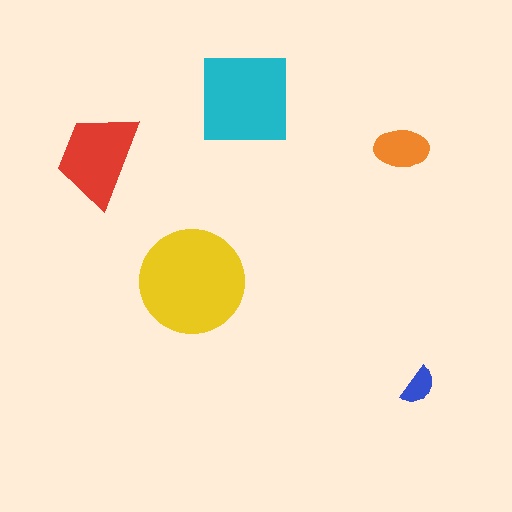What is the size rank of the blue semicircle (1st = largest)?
5th.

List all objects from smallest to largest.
The blue semicircle, the orange ellipse, the red trapezoid, the cyan square, the yellow circle.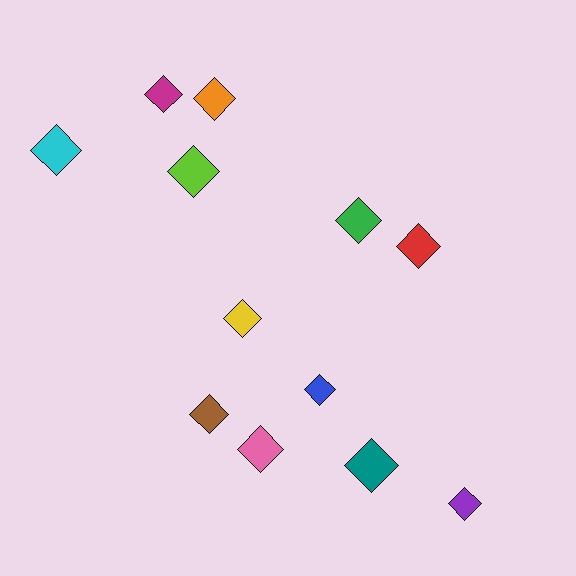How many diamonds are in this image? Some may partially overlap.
There are 12 diamonds.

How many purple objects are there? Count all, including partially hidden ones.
There is 1 purple object.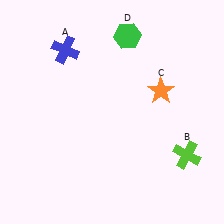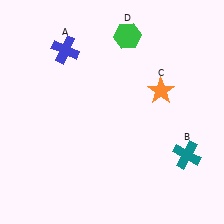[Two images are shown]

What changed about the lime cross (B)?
In Image 1, B is lime. In Image 2, it changed to teal.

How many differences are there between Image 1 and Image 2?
There is 1 difference between the two images.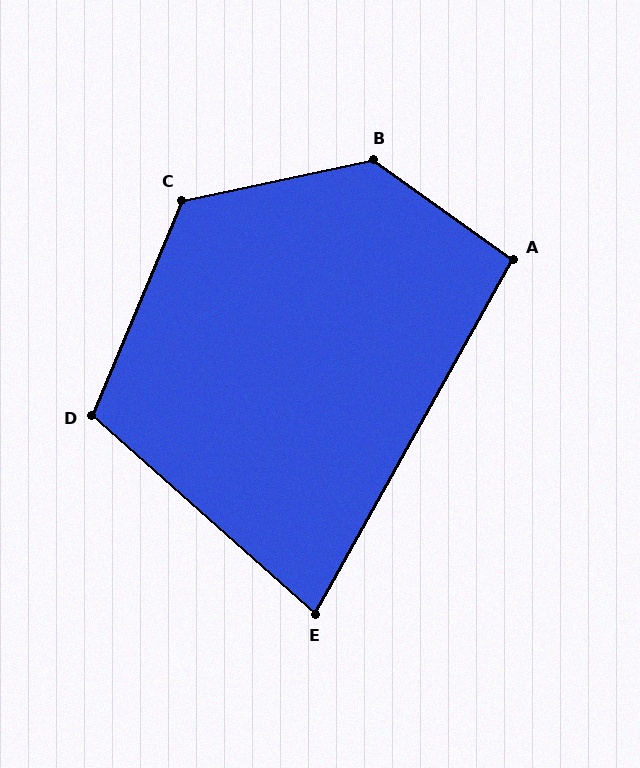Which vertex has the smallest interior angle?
E, at approximately 78 degrees.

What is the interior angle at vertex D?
Approximately 109 degrees (obtuse).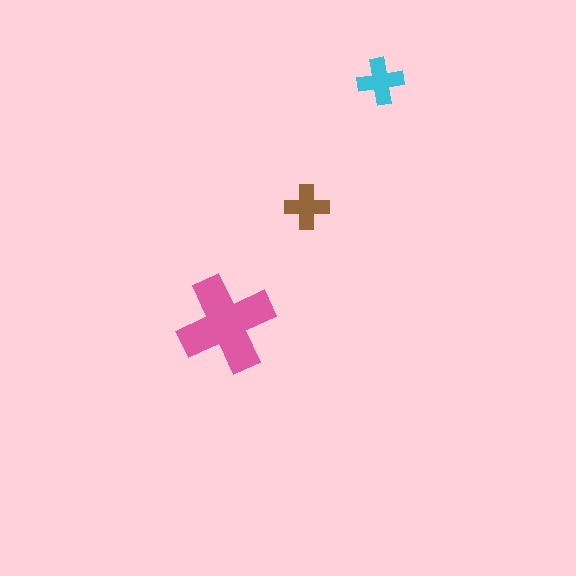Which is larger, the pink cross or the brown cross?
The pink one.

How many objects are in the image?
There are 3 objects in the image.